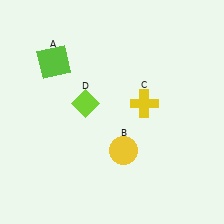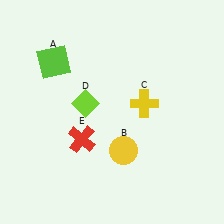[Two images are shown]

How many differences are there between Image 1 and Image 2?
There is 1 difference between the two images.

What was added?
A red cross (E) was added in Image 2.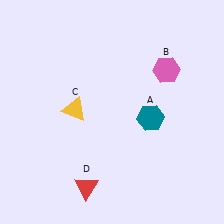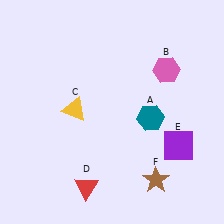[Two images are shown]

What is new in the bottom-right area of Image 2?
A purple square (E) was added in the bottom-right area of Image 2.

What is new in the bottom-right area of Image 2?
A brown star (F) was added in the bottom-right area of Image 2.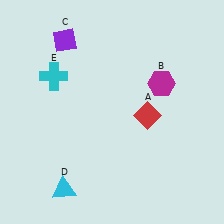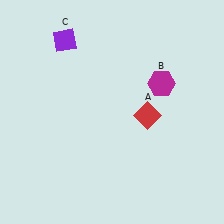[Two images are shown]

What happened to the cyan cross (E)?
The cyan cross (E) was removed in Image 2. It was in the top-left area of Image 1.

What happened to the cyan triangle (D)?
The cyan triangle (D) was removed in Image 2. It was in the bottom-left area of Image 1.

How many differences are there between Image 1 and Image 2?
There are 2 differences between the two images.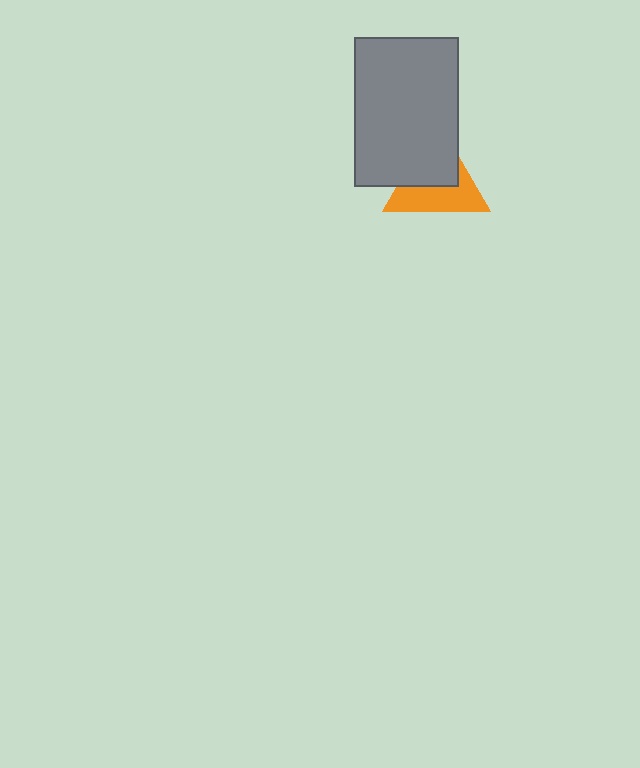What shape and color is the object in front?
The object in front is a gray rectangle.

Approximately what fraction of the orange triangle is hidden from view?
Roughly 50% of the orange triangle is hidden behind the gray rectangle.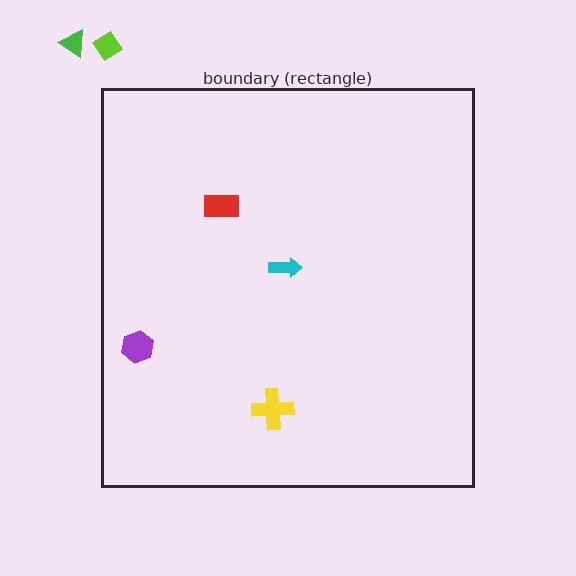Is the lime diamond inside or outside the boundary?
Outside.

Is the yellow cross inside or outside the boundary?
Inside.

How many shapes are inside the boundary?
4 inside, 2 outside.